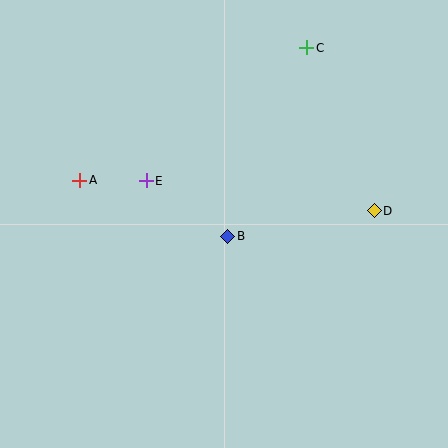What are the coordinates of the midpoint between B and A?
The midpoint between B and A is at (154, 208).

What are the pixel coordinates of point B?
Point B is at (228, 236).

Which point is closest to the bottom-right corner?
Point D is closest to the bottom-right corner.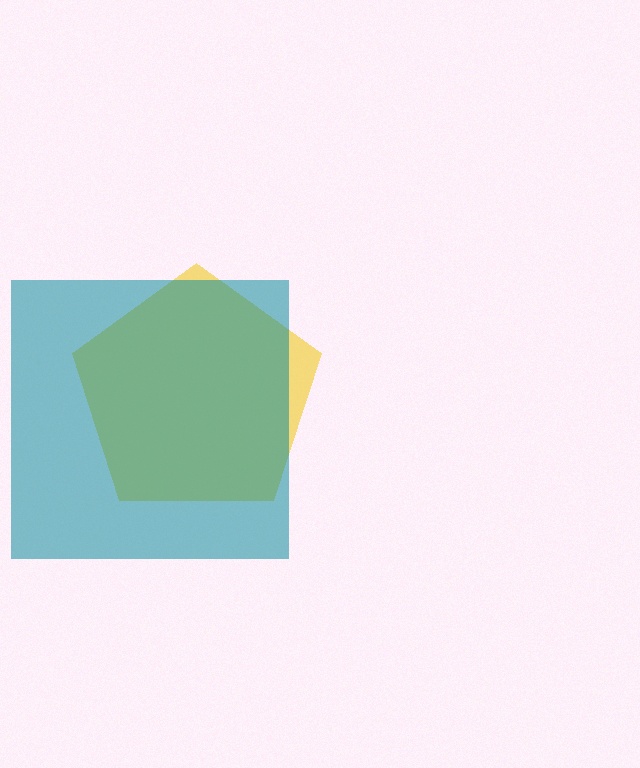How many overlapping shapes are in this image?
There are 2 overlapping shapes in the image.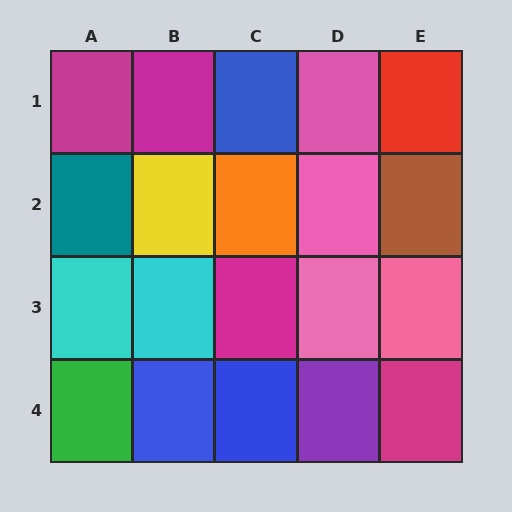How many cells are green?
1 cell is green.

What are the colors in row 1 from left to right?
Magenta, magenta, blue, pink, red.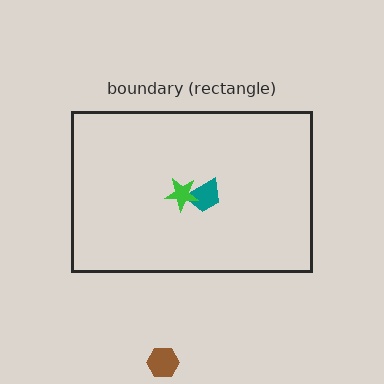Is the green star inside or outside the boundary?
Inside.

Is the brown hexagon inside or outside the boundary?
Outside.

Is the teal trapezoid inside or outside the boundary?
Inside.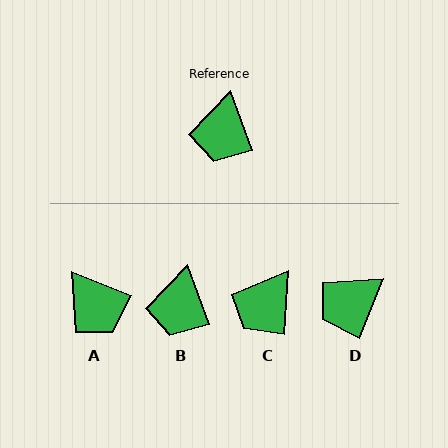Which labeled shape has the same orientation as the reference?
B.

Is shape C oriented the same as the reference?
No, it is off by about 23 degrees.